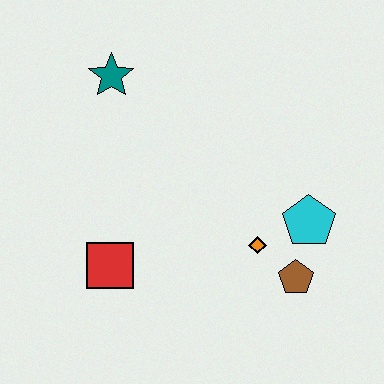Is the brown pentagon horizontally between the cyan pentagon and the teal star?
Yes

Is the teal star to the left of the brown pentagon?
Yes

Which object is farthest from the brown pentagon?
The teal star is farthest from the brown pentagon.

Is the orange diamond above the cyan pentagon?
No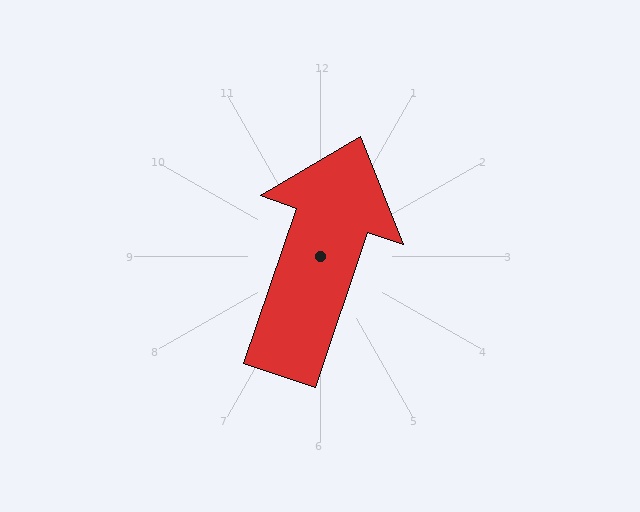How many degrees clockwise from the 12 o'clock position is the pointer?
Approximately 19 degrees.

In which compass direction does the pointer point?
North.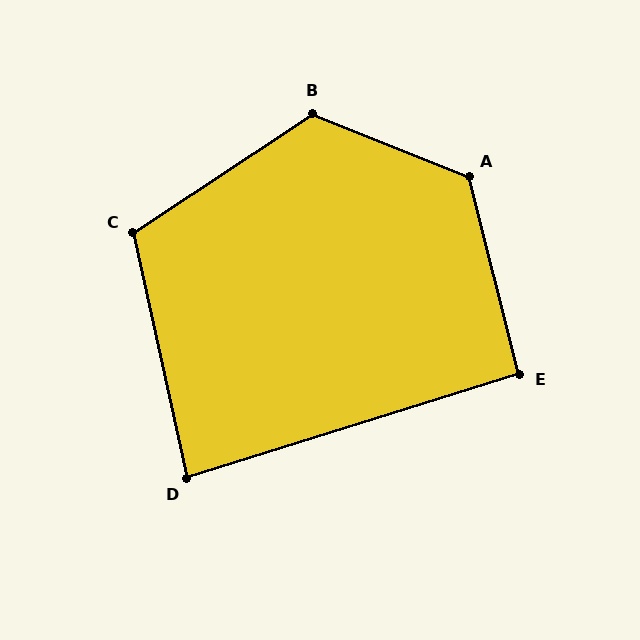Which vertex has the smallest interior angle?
D, at approximately 85 degrees.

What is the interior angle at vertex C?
Approximately 111 degrees (obtuse).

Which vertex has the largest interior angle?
A, at approximately 126 degrees.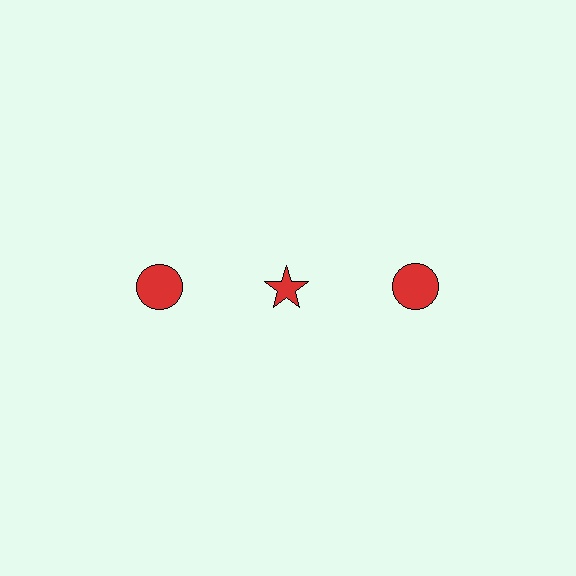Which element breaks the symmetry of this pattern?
The red star in the top row, second from left column breaks the symmetry. All other shapes are red circles.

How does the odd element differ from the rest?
It has a different shape: star instead of circle.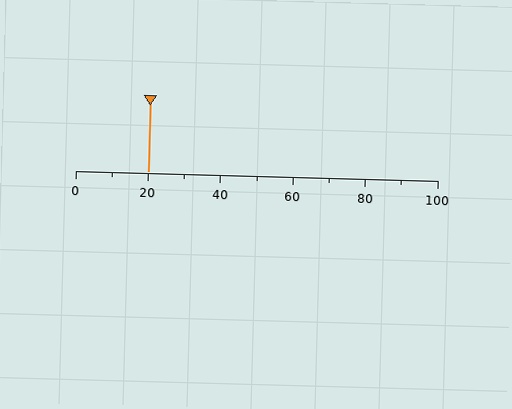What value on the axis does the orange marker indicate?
The marker indicates approximately 20.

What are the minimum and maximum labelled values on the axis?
The axis runs from 0 to 100.